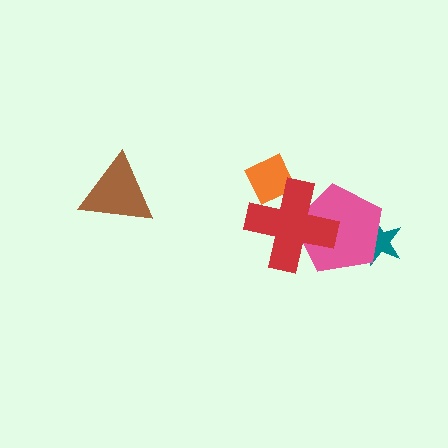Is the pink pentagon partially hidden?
Yes, it is partially covered by another shape.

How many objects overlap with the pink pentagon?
2 objects overlap with the pink pentagon.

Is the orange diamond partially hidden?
Yes, it is partially covered by another shape.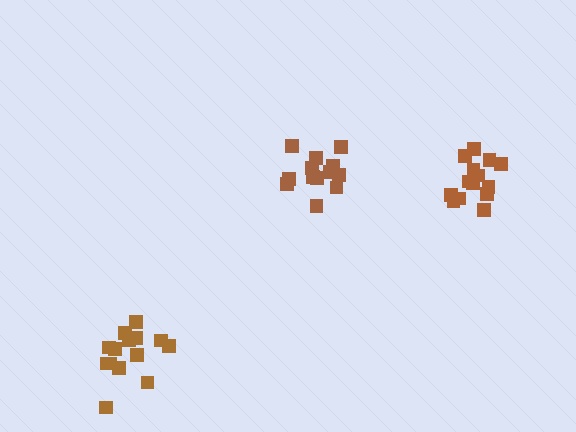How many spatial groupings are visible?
There are 3 spatial groupings.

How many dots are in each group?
Group 1: 14 dots, Group 2: 14 dots, Group 3: 13 dots (41 total).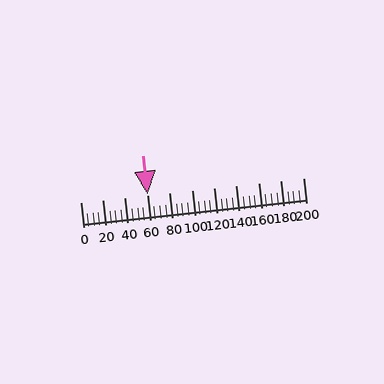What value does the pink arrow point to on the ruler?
The pink arrow points to approximately 60.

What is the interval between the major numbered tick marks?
The major tick marks are spaced 20 units apart.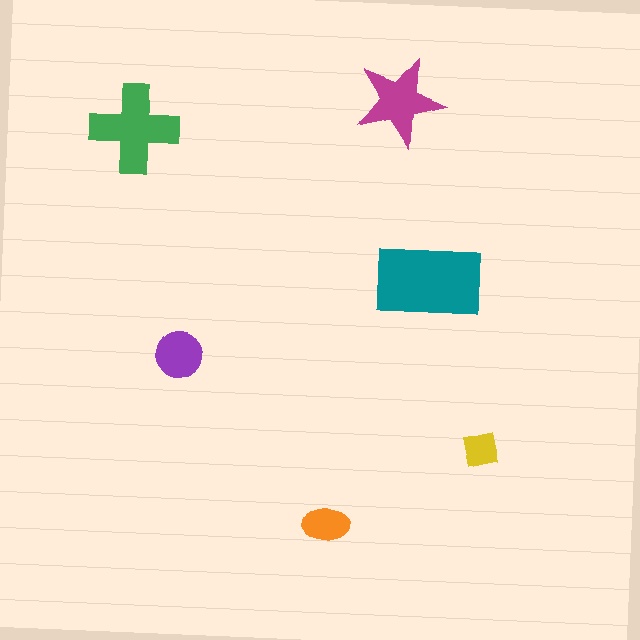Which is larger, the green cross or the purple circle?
The green cross.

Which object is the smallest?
The yellow square.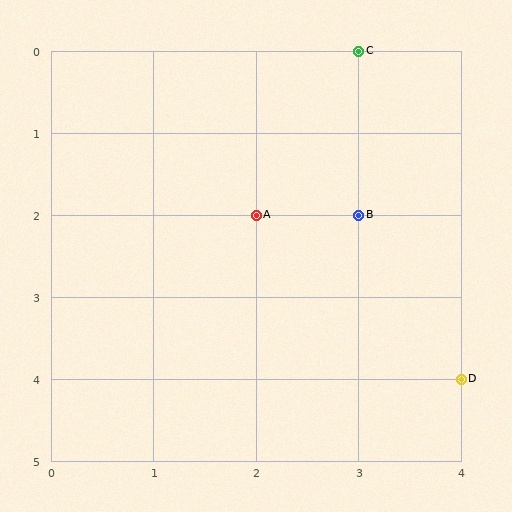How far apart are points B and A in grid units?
Points B and A are 1 column apart.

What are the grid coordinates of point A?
Point A is at grid coordinates (2, 2).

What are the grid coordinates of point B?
Point B is at grid coordinates (3, 2).